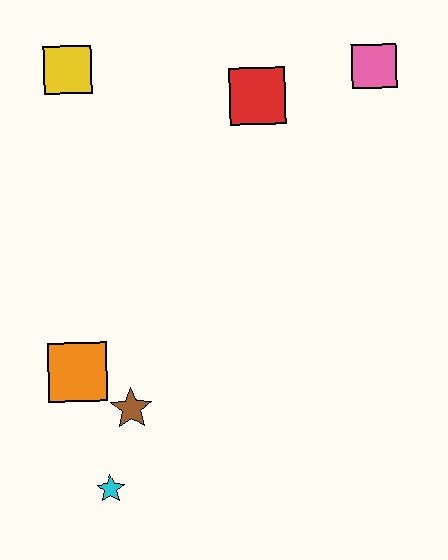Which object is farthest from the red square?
The cyan star is farthest from the red square.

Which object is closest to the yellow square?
The red square is closest to the yellow square.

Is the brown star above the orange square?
No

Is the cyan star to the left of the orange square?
No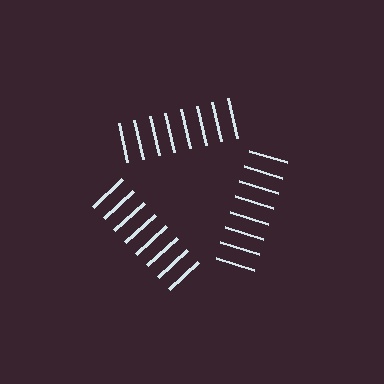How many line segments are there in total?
24 — 8 along each of the 3 edges.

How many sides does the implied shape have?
3 sides — the line-ends trace a triangle.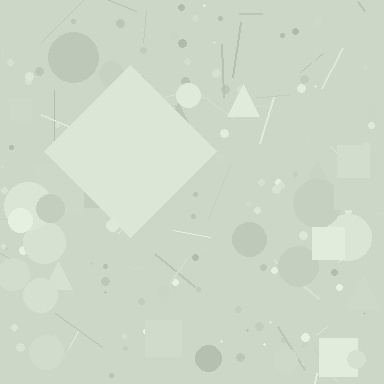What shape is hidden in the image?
A diamond is hidden in the image.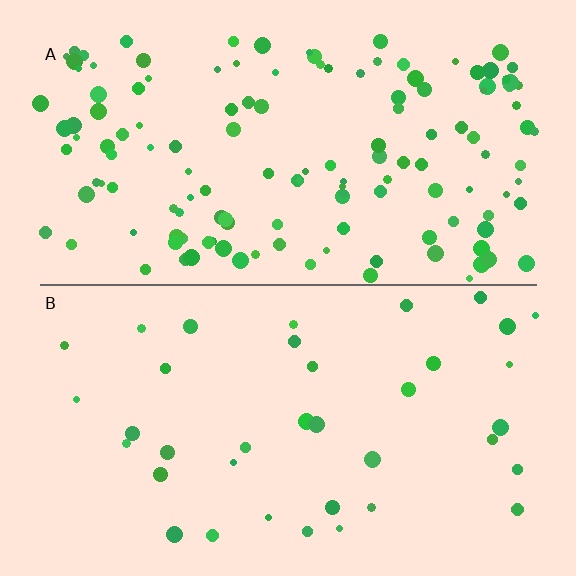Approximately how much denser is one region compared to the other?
Approximately 3.7× — region A over region B.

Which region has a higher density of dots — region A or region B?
A (the top).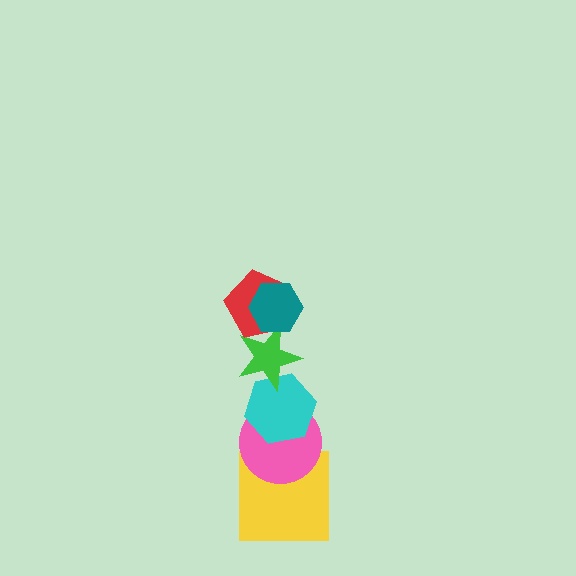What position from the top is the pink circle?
The pink circle is 5th from the top.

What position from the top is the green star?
The green star is 3rd from the top.